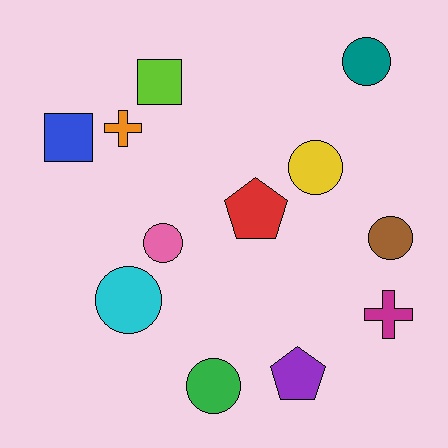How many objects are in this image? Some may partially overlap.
There are 12 objects.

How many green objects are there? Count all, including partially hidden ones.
There is 1 green object.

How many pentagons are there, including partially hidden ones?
There are 2 pentagons.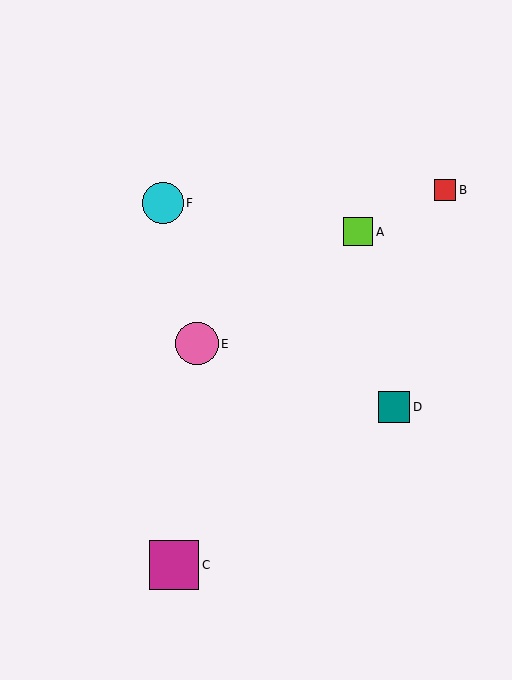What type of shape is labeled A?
Shape A is a lime square.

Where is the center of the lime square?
The center of the lime square is at (358, 232).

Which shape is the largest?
The magenta square (labeled C) is the largest.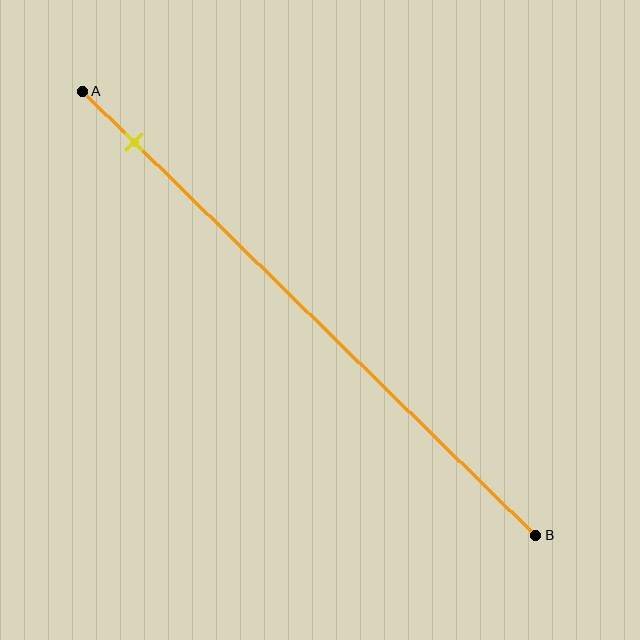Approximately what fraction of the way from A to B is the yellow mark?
The yellow mark is approximately 10% of the way from A to B.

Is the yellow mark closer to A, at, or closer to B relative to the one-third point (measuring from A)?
The yellow mark is closer to point A than the one-third point of segment AB.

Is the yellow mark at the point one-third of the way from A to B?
No, the mark is at about 10% from A, not at the 33% one-third point.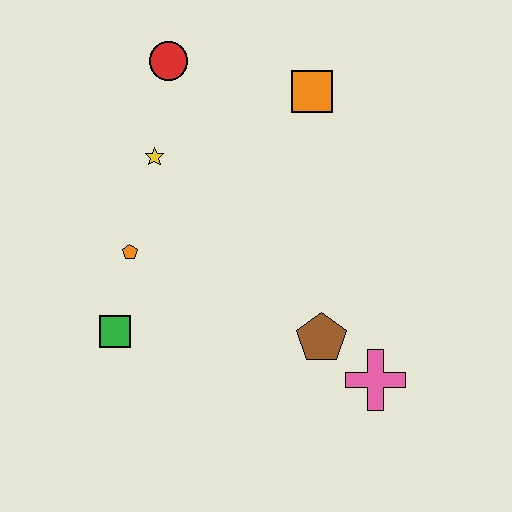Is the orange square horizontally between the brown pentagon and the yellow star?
Yes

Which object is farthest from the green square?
The orange square is farthest from the green square.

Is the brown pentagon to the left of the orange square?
No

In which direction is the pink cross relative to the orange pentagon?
The pink cross is to the right of the orange pentagon.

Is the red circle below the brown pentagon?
No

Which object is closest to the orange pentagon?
The green square is closest to the orange pentagon.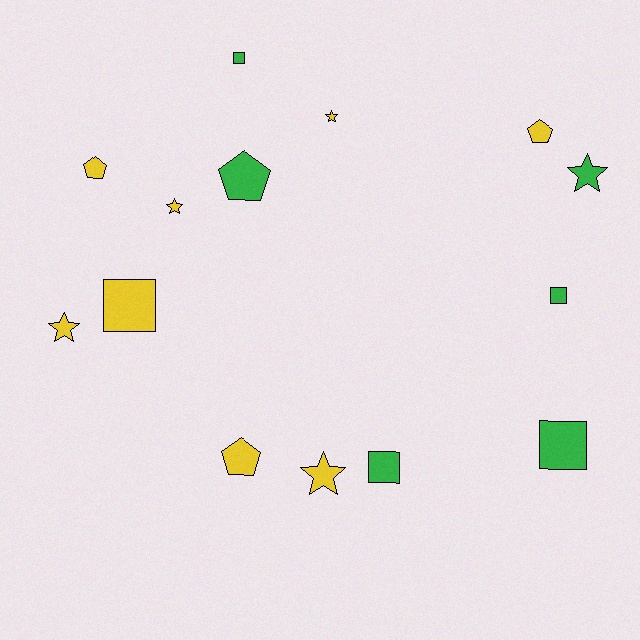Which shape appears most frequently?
Star, with 5 objects.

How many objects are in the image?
There are 14 objects.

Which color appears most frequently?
Yellow, with 8 objects.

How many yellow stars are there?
There are 4 yellow stars.